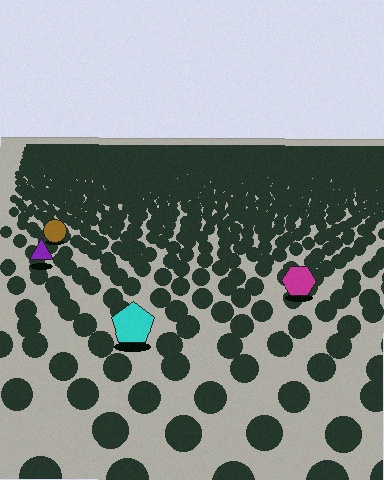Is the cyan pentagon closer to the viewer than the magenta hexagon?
Yes. The cyan pentagon is closer — you can tell from the texture gradient: the ground texture is coarser near it.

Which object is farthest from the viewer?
The brown circle is farthest from the viewer. It appears smaller and the ground texture around it is denser.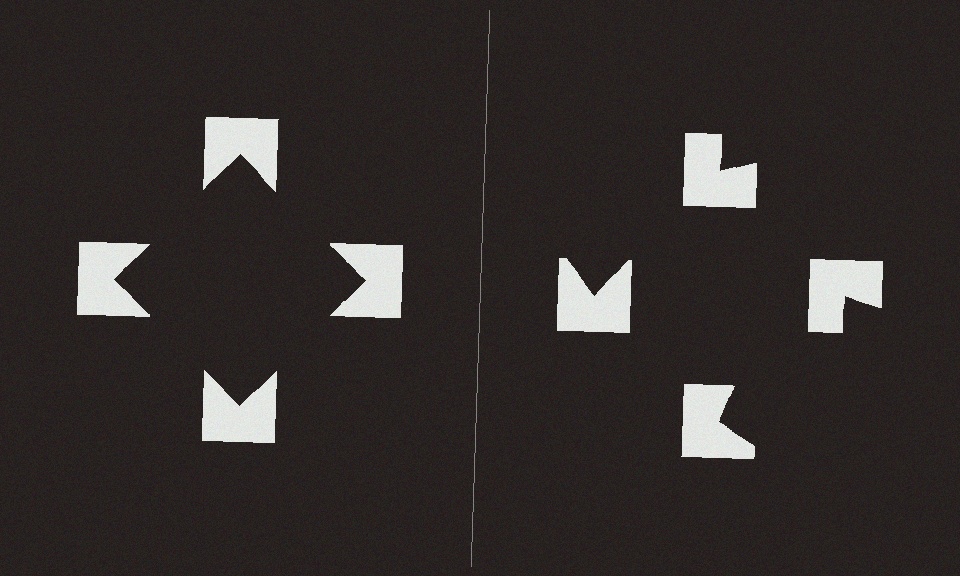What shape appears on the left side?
An illusory square.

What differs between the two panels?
The notched squares are positioned identically on both sides; only the wedge orientations differ. On the left they align to a square; on the right they are misaligned.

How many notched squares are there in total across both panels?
8 — 4 on each side.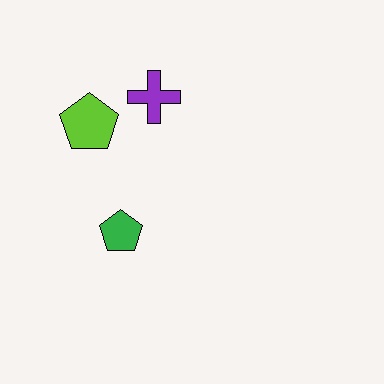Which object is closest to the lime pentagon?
The purple cross is closest to the lime pentagon.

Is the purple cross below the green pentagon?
No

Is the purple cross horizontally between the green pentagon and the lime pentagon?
No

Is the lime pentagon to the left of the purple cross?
Yes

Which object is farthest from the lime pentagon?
The green pentagon is farthest from the lime pentagon.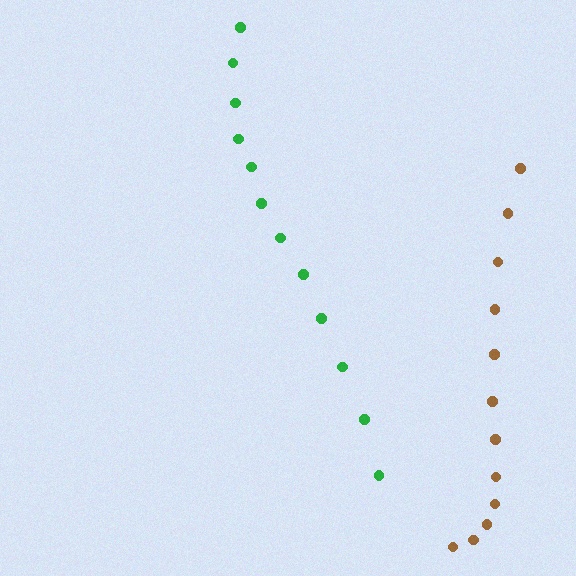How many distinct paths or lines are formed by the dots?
There are 2 distinct paths.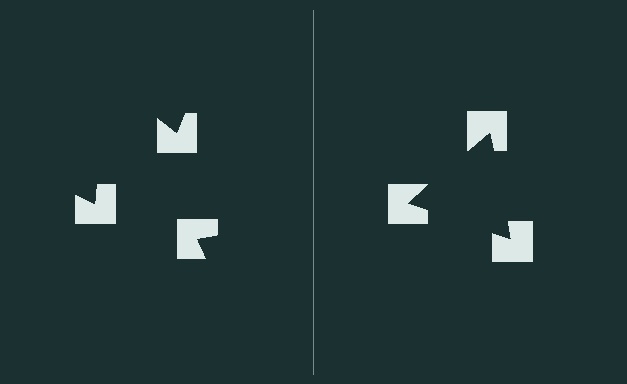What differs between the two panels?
The notched squares are positioned identically on both sides; only the wedge orientations differ. On the right they align to a triangle; on the left they are misaligned.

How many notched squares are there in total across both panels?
6 — 3 on each side.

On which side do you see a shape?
An illusory triangle appears on the right side. On the left side the wedge cuts are rotated, so no coherent shape forms.